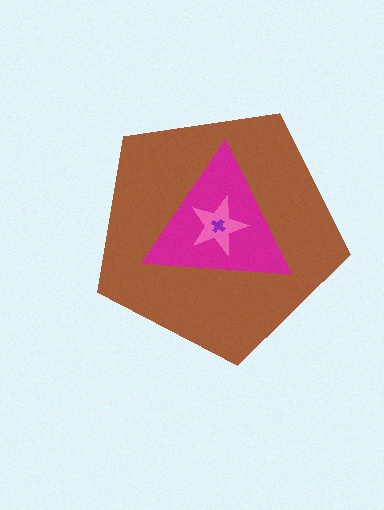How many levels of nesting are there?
4.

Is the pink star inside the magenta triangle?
Yes.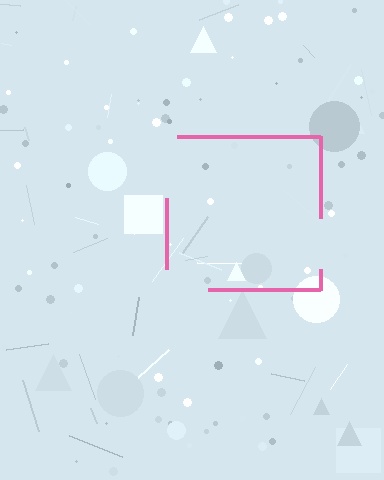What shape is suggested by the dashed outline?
The dashed outline suggests a square.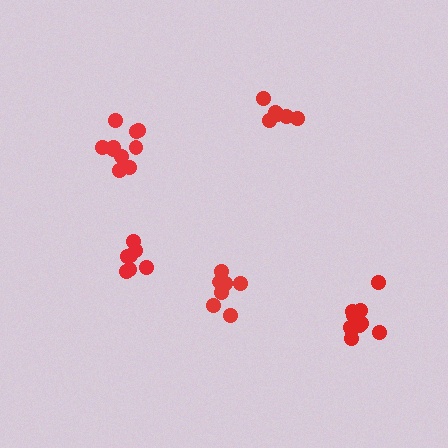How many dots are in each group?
Group 1: 7 dots, Group 2: 6 dots, Group 3: 10 dots, Group 4: 10 dots, Group 5: 7 dots (40 total).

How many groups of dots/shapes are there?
There are 5 groups.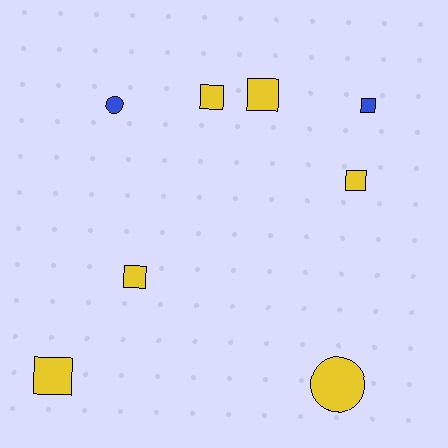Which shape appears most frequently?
Square, with 6 objects.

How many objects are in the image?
There are 8 objects.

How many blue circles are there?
There is 1 blue circle.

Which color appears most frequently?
Yellow, with 6 objects.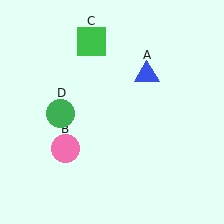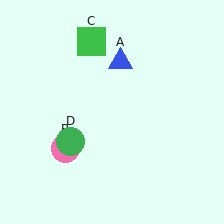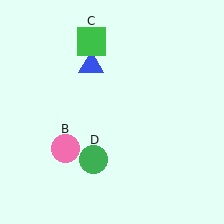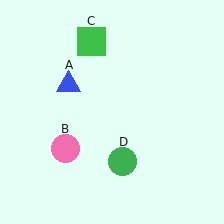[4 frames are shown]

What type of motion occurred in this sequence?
The blue triangle (object A), green circle (object D) rotated counterclockwise around the center of the scene.